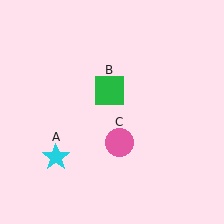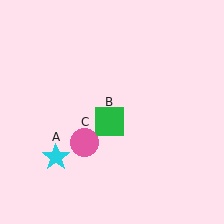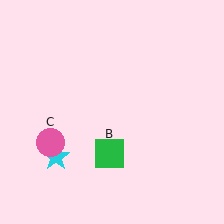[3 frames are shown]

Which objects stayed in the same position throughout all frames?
Cyan star (object A) remained stationary.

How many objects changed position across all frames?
2 objects changed position: green square (object B), pink circle (object C).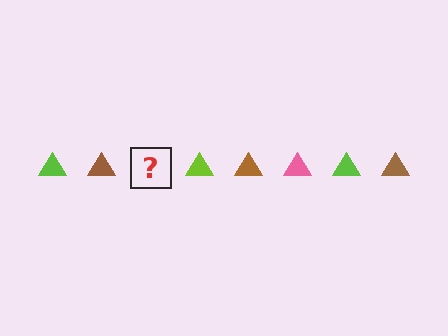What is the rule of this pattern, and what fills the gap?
The rule is that the pattern cycles through lime, brown, pink triangles. The gap should be filled with a pink triangle.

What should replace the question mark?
The question mark should be replaced with a pink triangle.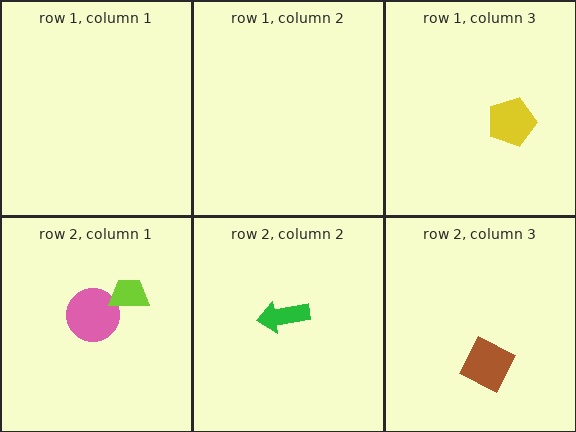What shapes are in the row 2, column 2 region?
The green arrow.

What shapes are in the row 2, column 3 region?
The brown square.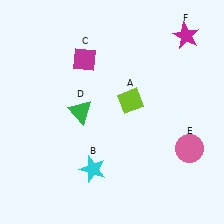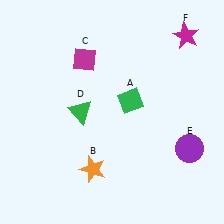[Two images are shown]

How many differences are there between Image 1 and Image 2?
There are 3 differences between the two images.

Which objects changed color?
A changed from lime to green. B changed from cyan to orange. E changed from pink to purple.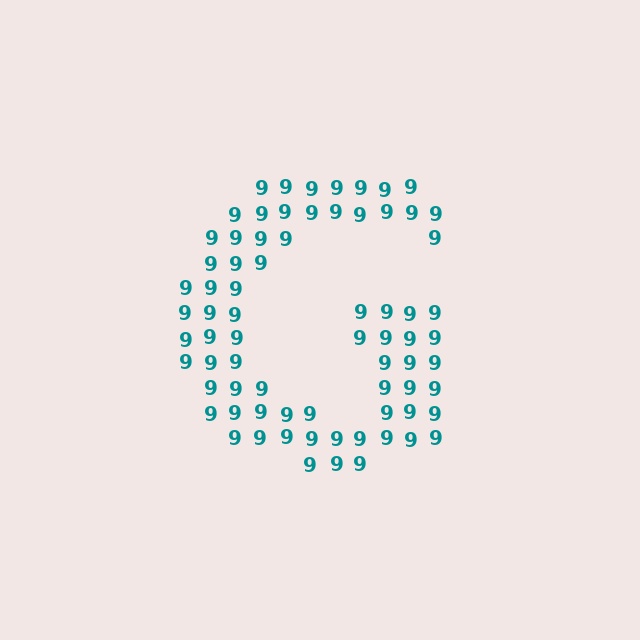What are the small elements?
The small elements are digit 9's.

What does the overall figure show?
The overall figure shows the letter G.